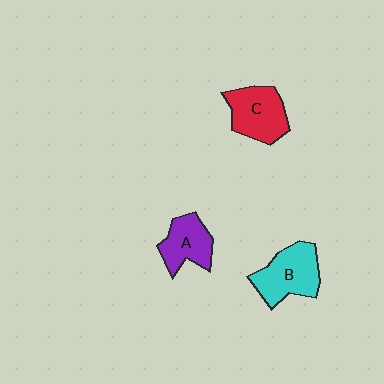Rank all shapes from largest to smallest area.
From largest to smallest: B (cyan), C (red), A (purple).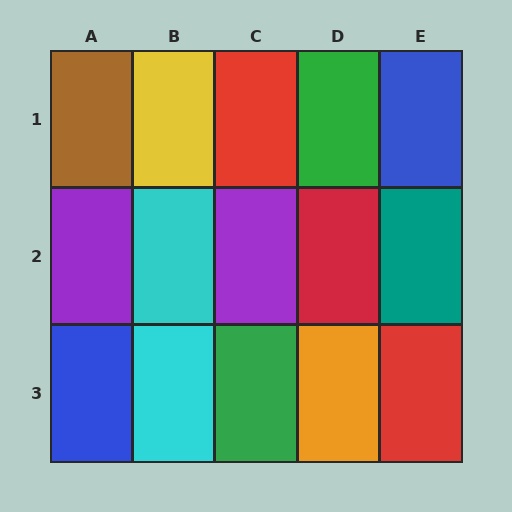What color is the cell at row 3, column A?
Blue.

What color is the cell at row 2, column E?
Teal.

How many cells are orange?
1 cell is orange.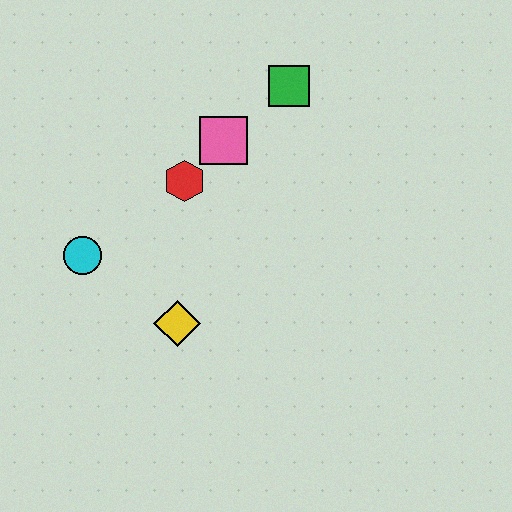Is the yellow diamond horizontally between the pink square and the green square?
No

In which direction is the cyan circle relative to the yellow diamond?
The cyan circle is to the left of the yellow diamond.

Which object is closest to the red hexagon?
The pink square is closest to the red hexagon.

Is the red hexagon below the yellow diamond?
No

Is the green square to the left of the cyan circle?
No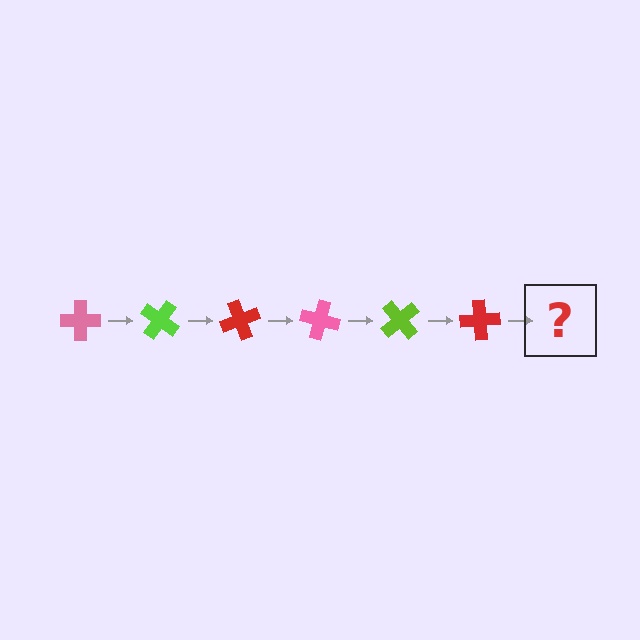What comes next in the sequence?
The next element should be a pink cross, rotated 210 degrees from the start.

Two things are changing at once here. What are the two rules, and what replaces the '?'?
The two rules are that it rotates 35 degrees each step and the color cycles through pink, lime, and red. The '?' should be a pink cross, rotated 210 degrees from the start.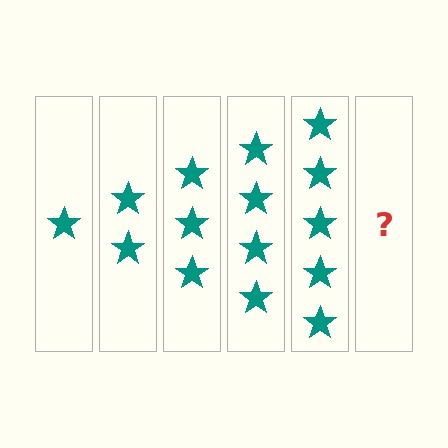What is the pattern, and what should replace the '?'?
The pattern is that each step adds one more star. The '?' should be 6 stars.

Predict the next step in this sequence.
The next step is 6 stars.